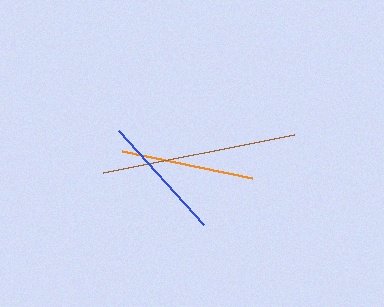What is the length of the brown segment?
The brown segment is approximately 195 pixels long.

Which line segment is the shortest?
The blue line is the shortest at approximately 126 pixels.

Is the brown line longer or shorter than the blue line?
The brown line is longer than the blue line.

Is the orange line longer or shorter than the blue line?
The orange line is longer than the blue line.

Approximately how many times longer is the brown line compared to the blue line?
The brown line is approximately 1.5 times the length of the blue line.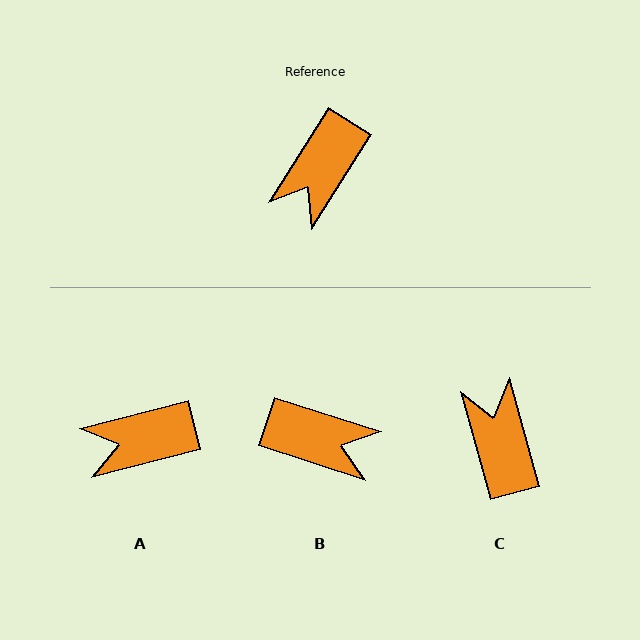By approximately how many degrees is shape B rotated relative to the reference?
Approximately 105 degrees counter-clockwise.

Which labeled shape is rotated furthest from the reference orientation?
C, about 132 degrees away.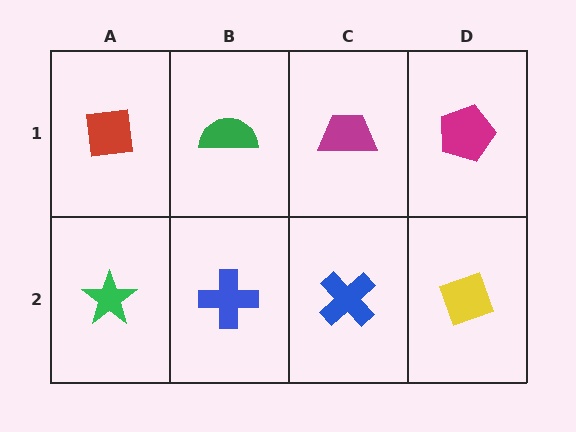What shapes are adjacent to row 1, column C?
A blue cross (row 2, column C), a green semicircle (row 1, column B), a magenta pentagon (row 1, column D).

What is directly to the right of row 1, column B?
A magenta trapezoid.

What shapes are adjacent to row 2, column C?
A magenta trapezoid (row 1, column C), a blue cross (row 2, column B), a yellow diamond (row 2, column D).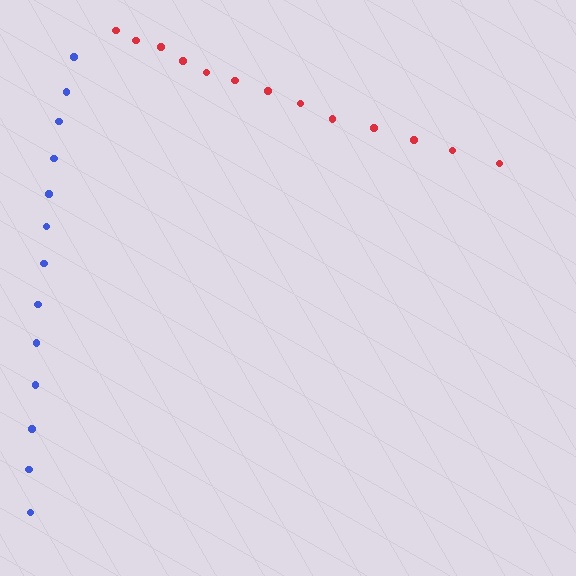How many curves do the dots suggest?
There are 2 distinct paths.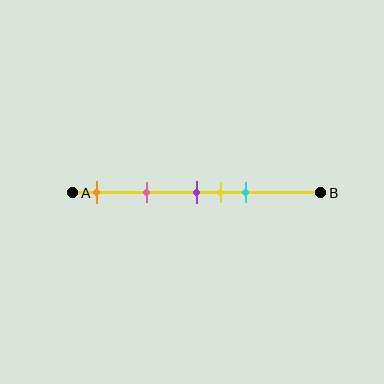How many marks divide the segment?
There are 5 marks dividing the segment.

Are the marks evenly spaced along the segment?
No, the marks are not evenly spaced.